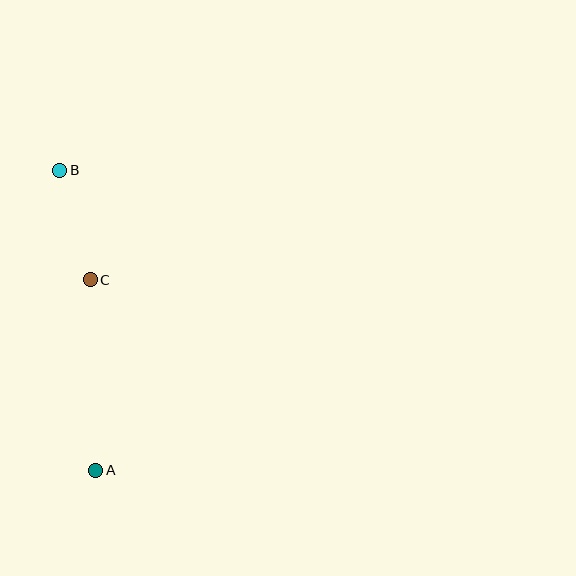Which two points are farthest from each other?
Points A and B are farthest from each other.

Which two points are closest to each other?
Points B and C are closest to each other.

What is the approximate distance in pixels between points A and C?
The distance between A and C is approximately 190 pixels.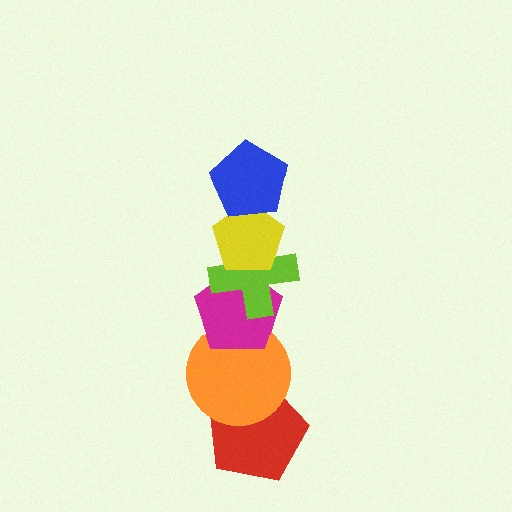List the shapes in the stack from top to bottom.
From top to bottom: the blue pentagon, the yellow pentagon, the lime cross, the magenta pentagon, the orange circle, the red pentagon.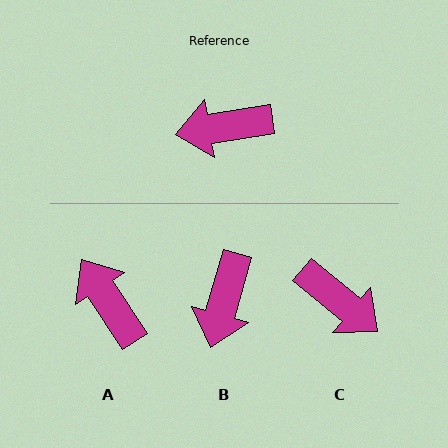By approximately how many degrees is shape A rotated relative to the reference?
Approximately 66 degrees clockwise.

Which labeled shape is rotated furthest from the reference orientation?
C, about 132 degrees away.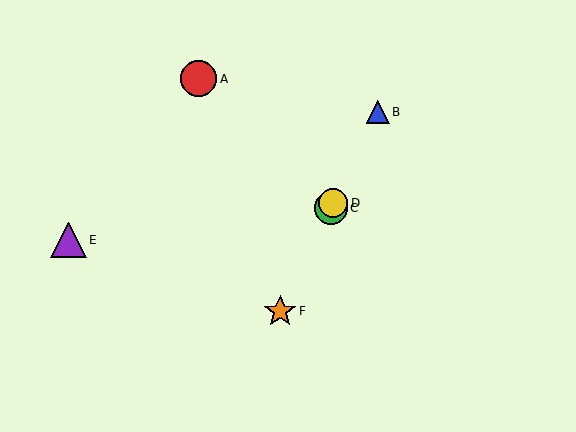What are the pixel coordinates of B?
Object B is at (378, 112).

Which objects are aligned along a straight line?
Objects B, C, D, F are aligned along a straight line.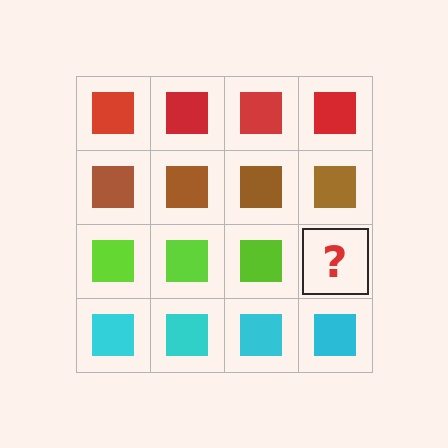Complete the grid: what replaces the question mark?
The question mark should be replaced with a lime square.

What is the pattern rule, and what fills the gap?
The rule is that each row has a consistent color. The gap should be filled with a lime square.